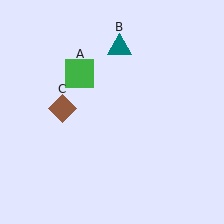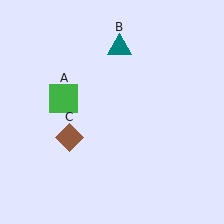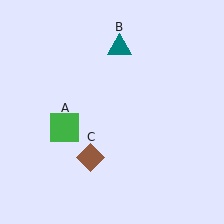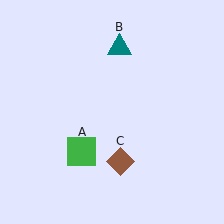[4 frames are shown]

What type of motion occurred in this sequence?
The green square (object A), brown diamond (object C) rotated counterclockwise around the center of the scene.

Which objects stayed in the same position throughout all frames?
Teal triangle (object B) remained stationary.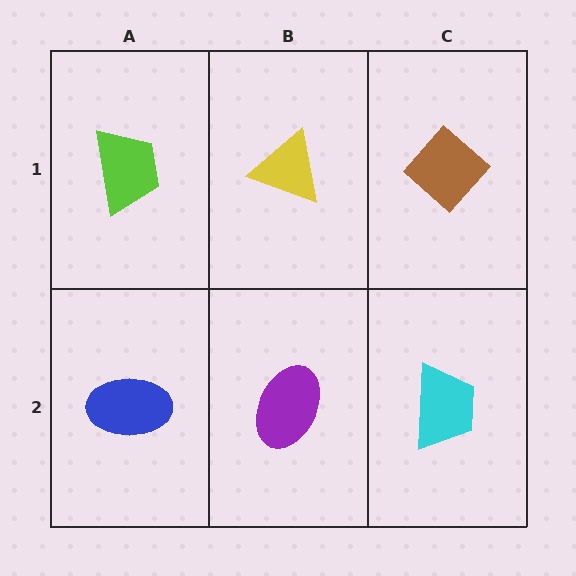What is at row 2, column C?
A cyan trapezoid.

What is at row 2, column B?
A purple ellipse.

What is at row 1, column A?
A lime trapezoid.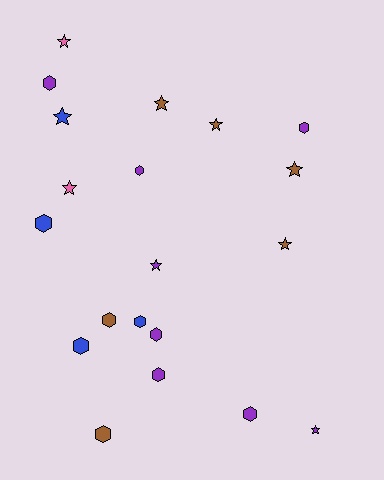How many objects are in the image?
There are 20 objects.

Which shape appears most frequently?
Hexagon, with 11 objects.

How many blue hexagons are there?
There are 3 blue hexagons.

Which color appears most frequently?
Purple, with 8 objects.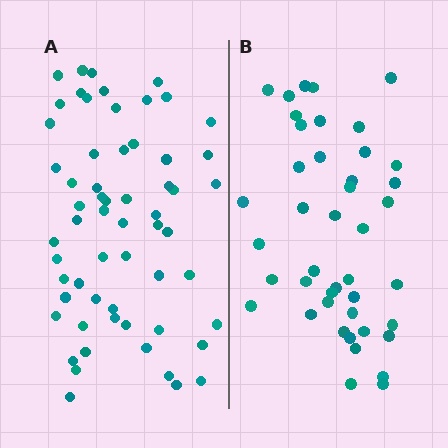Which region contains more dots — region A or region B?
Region A (the left region) has more dots.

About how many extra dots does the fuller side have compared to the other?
Region A has approximately 15 more dots than region B.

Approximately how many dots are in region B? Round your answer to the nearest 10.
About 40 dots. (The exact count is 43, which rounds to 40.)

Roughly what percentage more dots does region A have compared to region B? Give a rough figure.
About 40% more.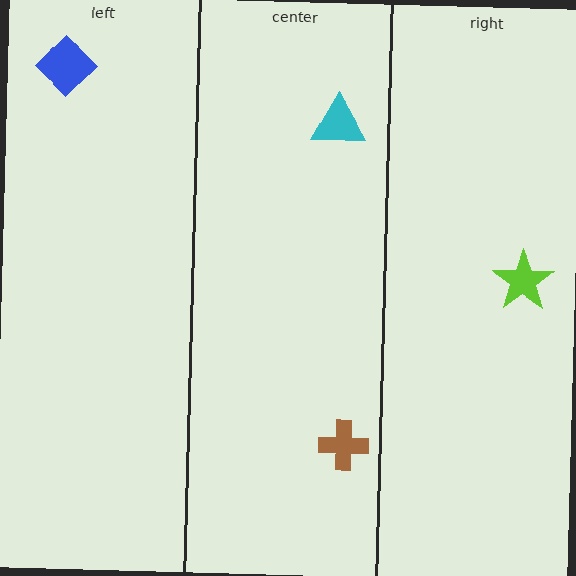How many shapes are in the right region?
1.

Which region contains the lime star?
The right region.